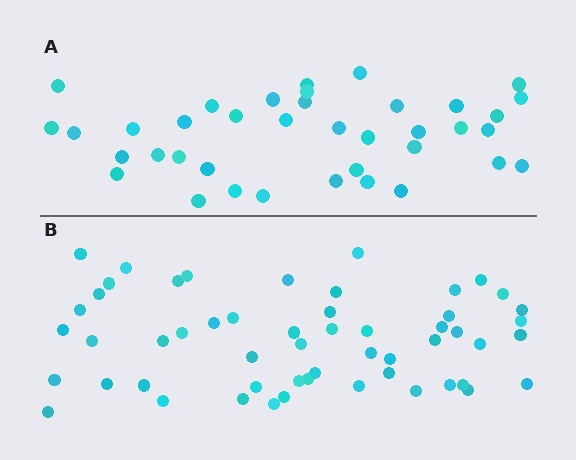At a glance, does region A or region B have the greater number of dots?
Region B (the bottom region) has more dots.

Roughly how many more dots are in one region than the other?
Region B has approximately 15 more dots than region A.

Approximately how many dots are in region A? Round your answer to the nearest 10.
About 40 dots. (The exact count is 38, which rounds to 40.)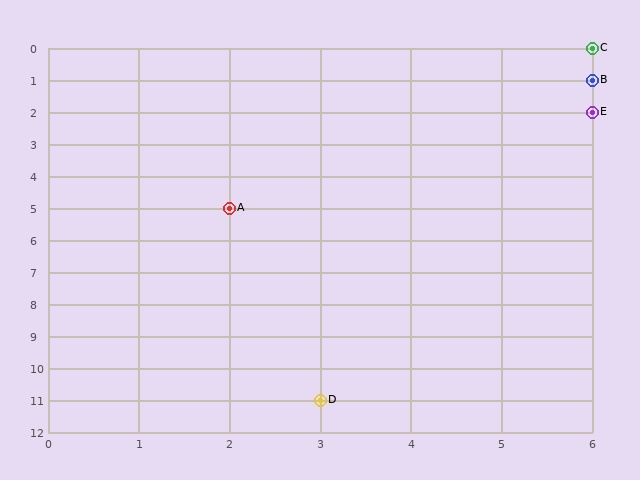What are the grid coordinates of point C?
Point C is at grid coordinates (6, 0).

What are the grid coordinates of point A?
Point A is at grid coordinates (2, 5).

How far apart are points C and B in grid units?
Points C and B are 1 row apart.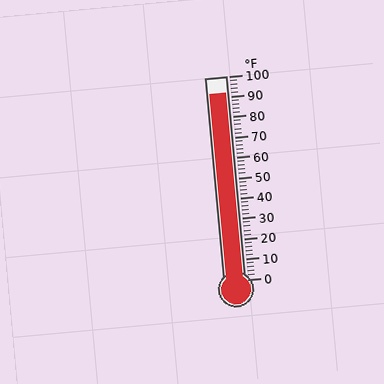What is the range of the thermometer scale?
The thermometer scale ranges from 0°F to 100°F.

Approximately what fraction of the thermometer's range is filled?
The thermometer is filled to approximately 90% of its range.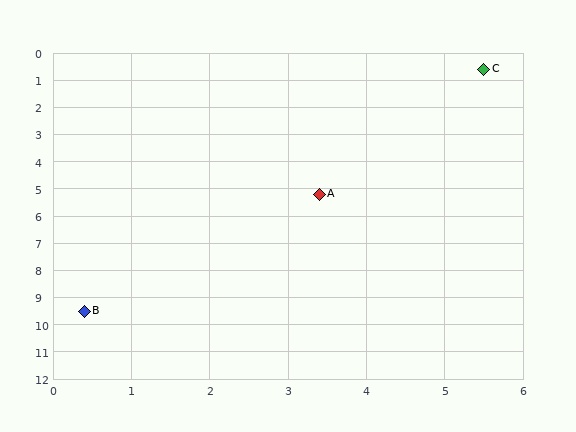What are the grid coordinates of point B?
Point B is at approximately (0.4, 9.5).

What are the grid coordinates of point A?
Point A is at approximately (3.4, 5.2).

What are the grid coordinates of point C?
Point C is at approximately (5.5, 0.6).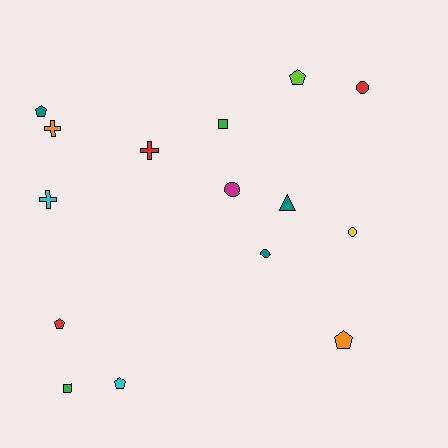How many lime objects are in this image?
There is 1 lime object.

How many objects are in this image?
There are 15 objects.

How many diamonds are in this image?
There are no diamonds.